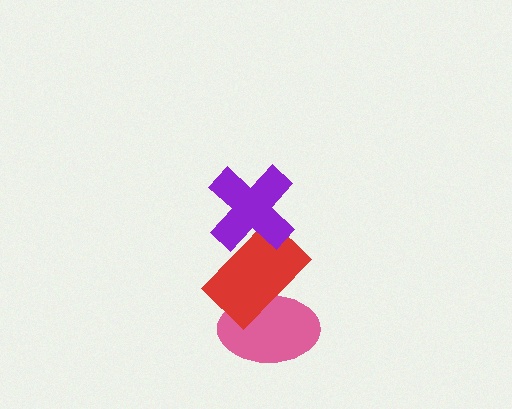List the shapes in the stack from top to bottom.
From top to bottom: the purple cross, the red rectangle, the pink ellipse.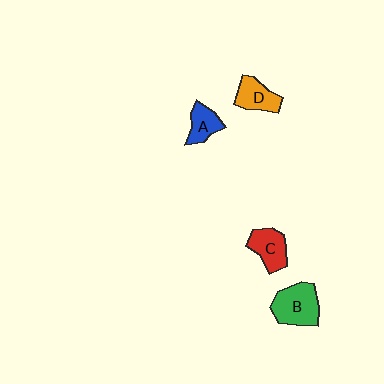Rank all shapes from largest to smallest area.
From largest to smallest: B (green), C (red), D (orange), A (blue).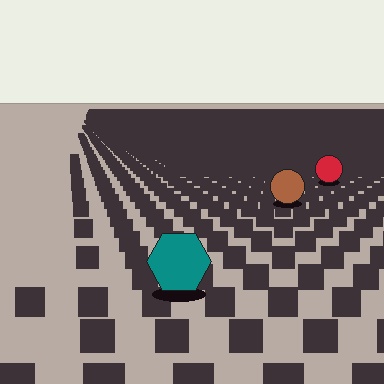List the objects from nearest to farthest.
From nearest to farthest: the teal hexagon, the brown circle, the red circle.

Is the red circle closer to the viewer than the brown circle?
No. The brown circle is closer — you can tell from the texture gradient: the ground texture is coarser near it.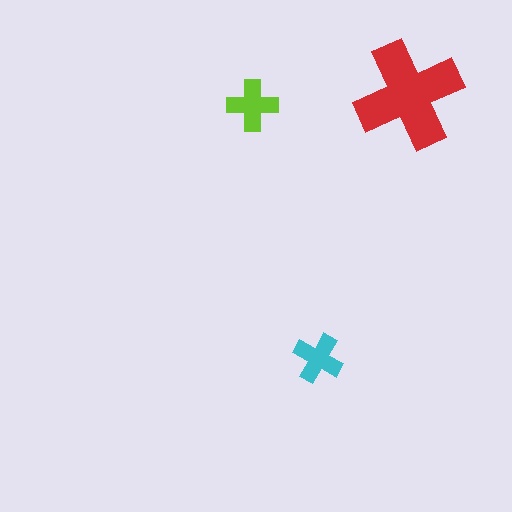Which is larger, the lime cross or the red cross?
The red one.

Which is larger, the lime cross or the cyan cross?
The lime one.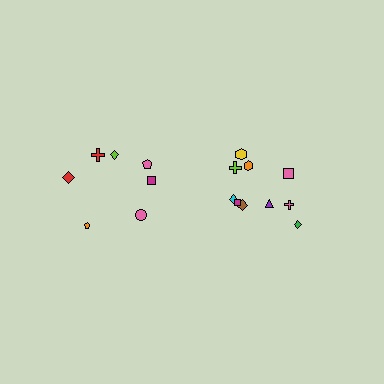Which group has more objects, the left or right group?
The right group.